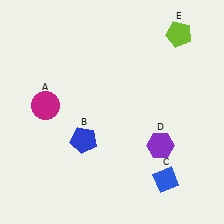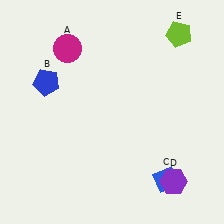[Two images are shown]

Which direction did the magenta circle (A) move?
The magenta circle (A) moved up.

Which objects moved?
The objects that moved are: the magenta circle (A), the blue pentagon (B), the purple hexagon (D).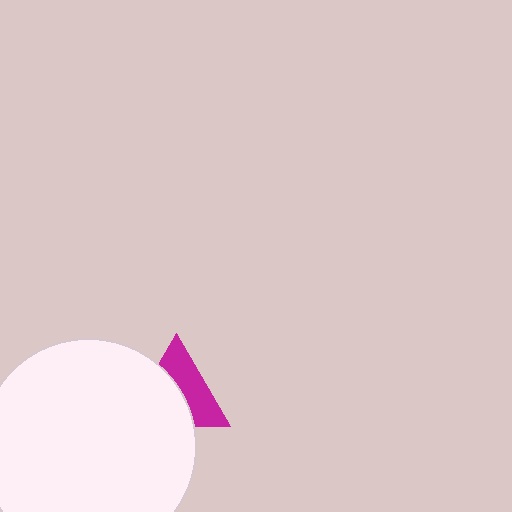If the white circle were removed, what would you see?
You would see the complete magenta triangle.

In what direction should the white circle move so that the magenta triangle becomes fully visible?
The white circle should move toward the lower-left. That is the shortest direction to clear the overlap and leave the magenta triangle fully visible.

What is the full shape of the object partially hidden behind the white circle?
The partially hidden object is a magenta triangle.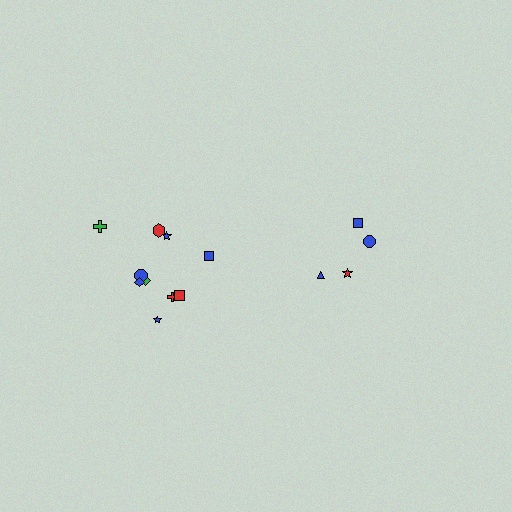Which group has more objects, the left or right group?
The left group.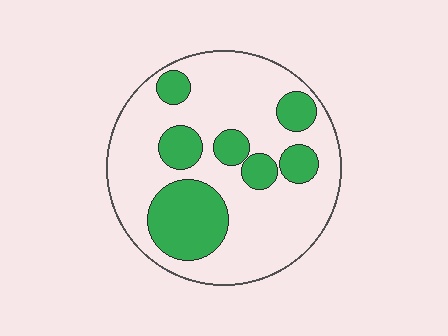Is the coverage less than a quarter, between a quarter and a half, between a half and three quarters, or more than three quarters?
Between a quarter and a half.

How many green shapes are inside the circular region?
7.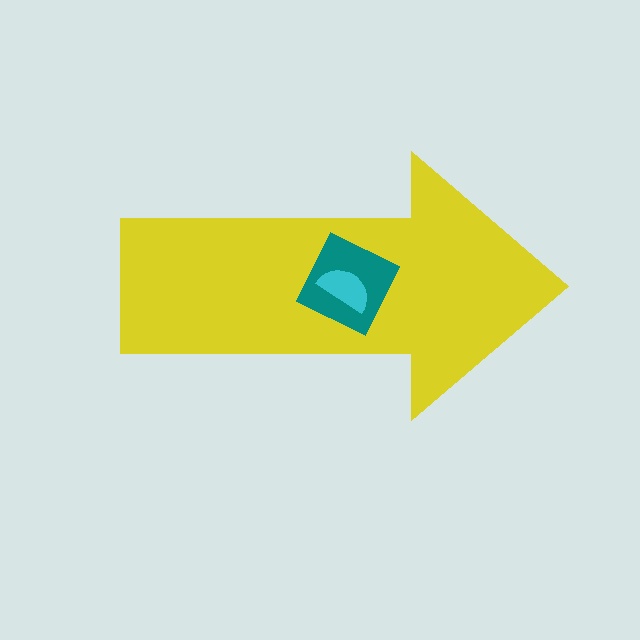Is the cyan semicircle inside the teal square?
Yes.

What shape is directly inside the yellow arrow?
The teal square.